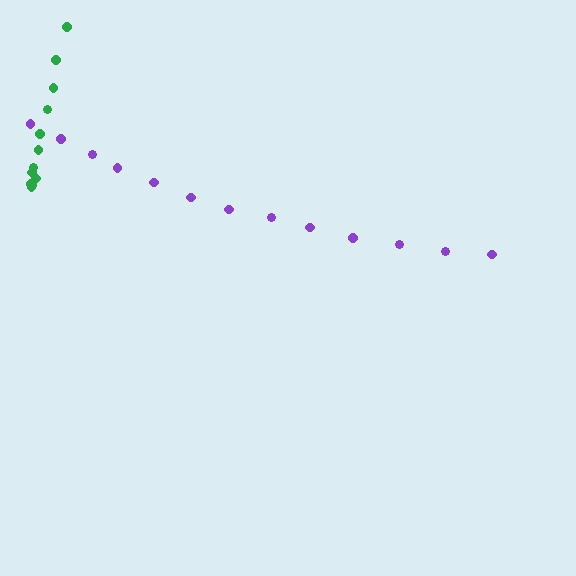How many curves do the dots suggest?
There are 2 distinct paths.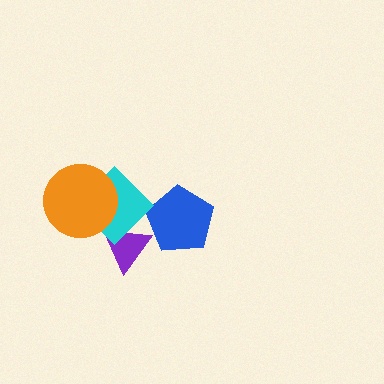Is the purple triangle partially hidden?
Yes, it is partially covered by another shape.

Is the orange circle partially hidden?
No, no other shape covers it.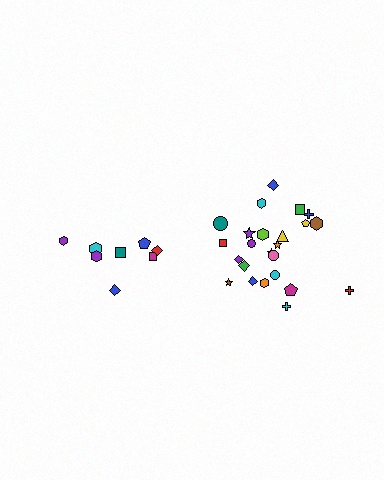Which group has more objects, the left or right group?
The right group.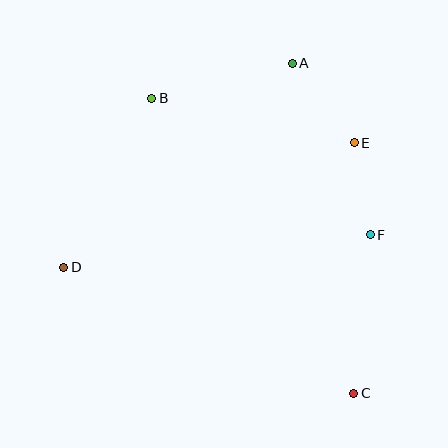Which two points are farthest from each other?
Points B and C are farthest from each other.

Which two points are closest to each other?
Points E and F are closest to each other.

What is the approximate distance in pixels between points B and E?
The distance between B and E is approximately 207 pixels.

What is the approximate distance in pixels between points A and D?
The distance between A and D is approximately 306 pixels.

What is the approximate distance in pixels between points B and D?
The distance between B and D is approximately 191 pixels.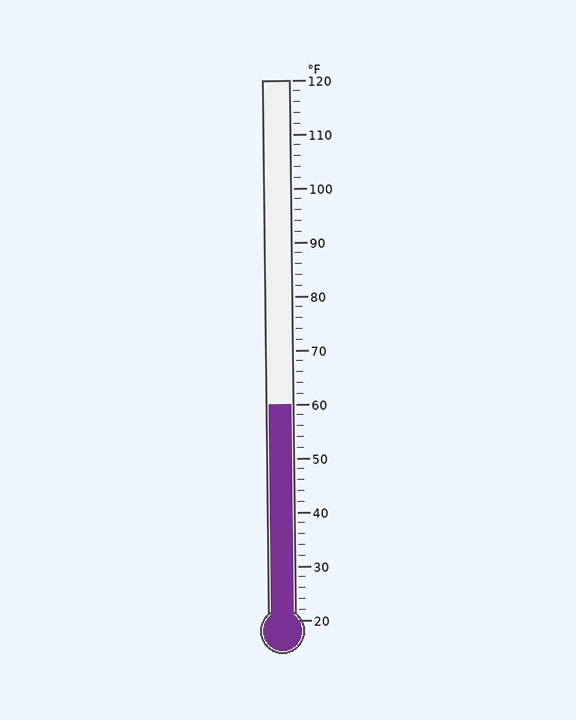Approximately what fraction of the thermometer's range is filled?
The thermometer is filled to approximately 40% of its range.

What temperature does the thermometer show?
The thermometer shows approximately 60°F.